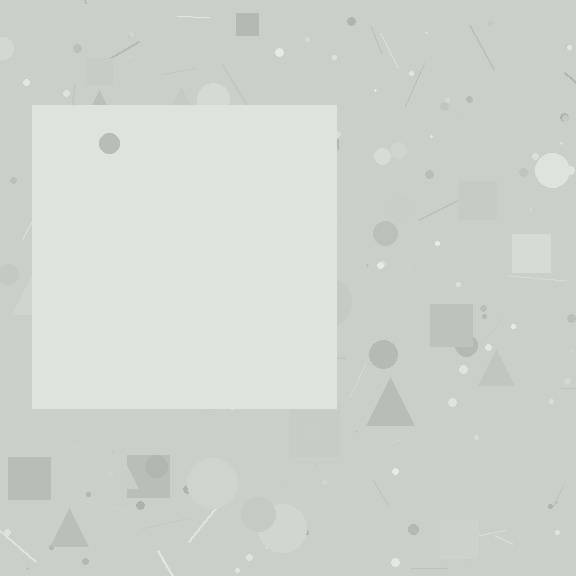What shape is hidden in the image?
A square is hidden in the image.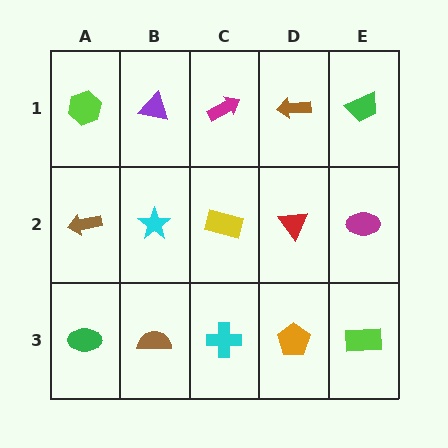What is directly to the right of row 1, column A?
A purple triangle.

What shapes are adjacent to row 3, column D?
A red triangle (row 2, column D), a cyan cross (row 3, column C), a lime rectangle (row 3, column E).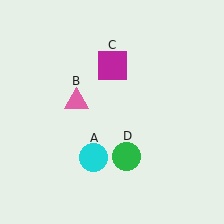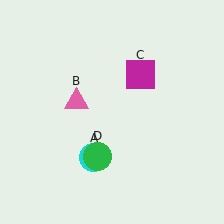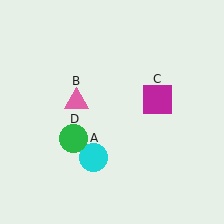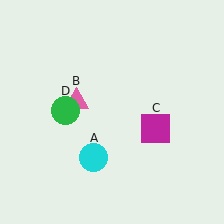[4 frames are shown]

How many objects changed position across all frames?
2 objects changed position: magenta square (object C), green circle (object D).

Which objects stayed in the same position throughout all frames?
Cyan circle (object A) and pink triangle (object B) remained stationary.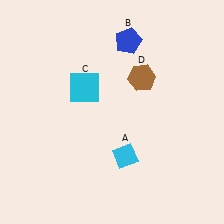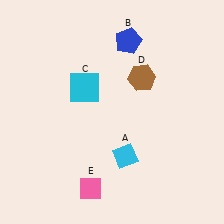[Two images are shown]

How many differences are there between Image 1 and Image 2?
There is 1 difference between the two images.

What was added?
A pink diamond (E) was added in Image 2.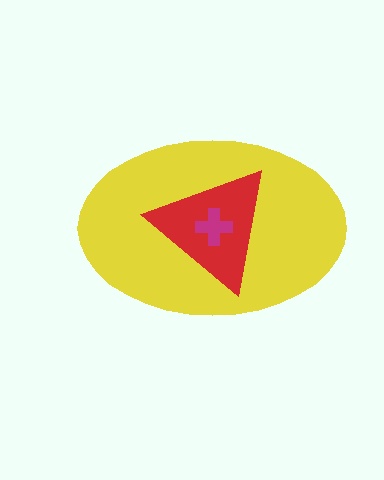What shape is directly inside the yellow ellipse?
The red triangle.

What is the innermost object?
The magenta cross.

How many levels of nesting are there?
3.